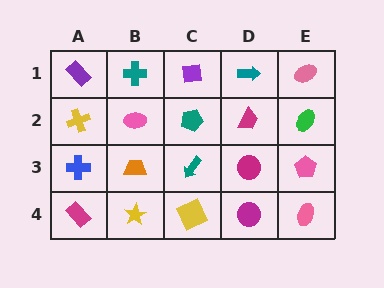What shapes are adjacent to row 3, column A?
A yellow cross (row 2, column A), a magenta rectangle (row 4, column A), an orange trapezoid (row 3, column B).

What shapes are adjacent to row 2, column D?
A teal arrow (row 1, column D), a magenta circle (row 3, column D), a teal pentagon (row 2, column C), a green ellipse (row 2, column E).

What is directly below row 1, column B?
A pink ellipse.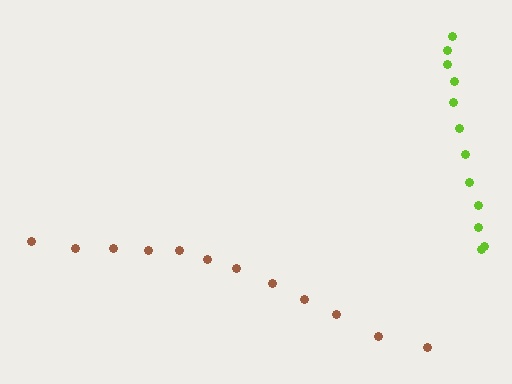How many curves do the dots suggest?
There are 2 distinct paths.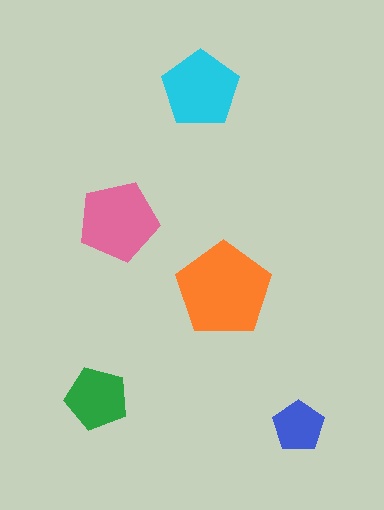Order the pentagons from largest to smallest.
the orange one, the pink one, the cyan one, the green one, the blue one.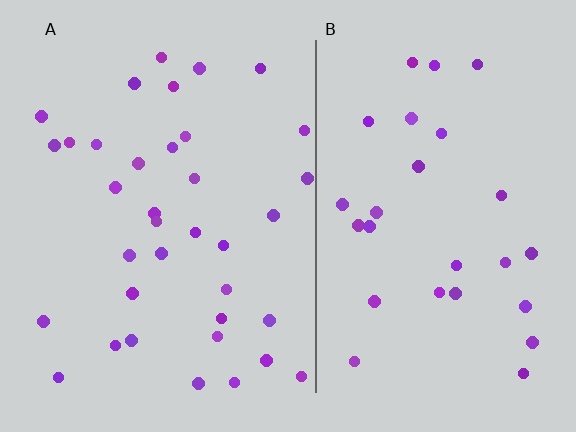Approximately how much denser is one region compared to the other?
Approximately 1.3× — region A over region B.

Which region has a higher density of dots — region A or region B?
A (the left).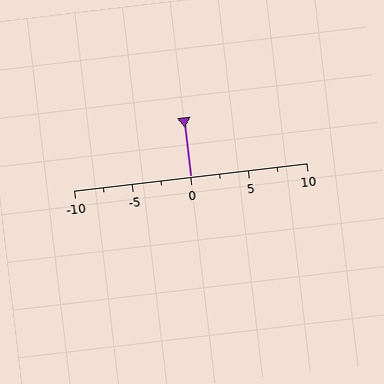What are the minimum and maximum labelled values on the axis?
The axis runs from -10 to 10.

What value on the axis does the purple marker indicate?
The marker indicates approximately 0.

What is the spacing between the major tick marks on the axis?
The major ticks are spaced 5 apart.